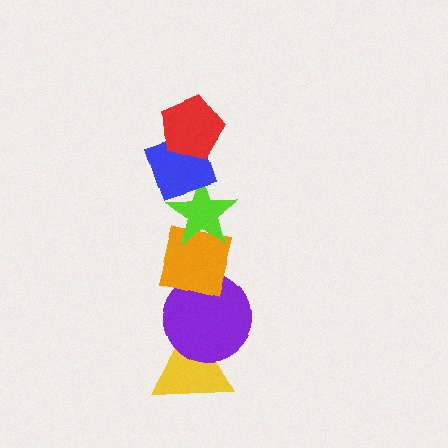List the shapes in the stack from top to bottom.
From top to bottom: the red pentagon, the blue diamond, the lime star, the orange square, the purple circle, the yellow triangle.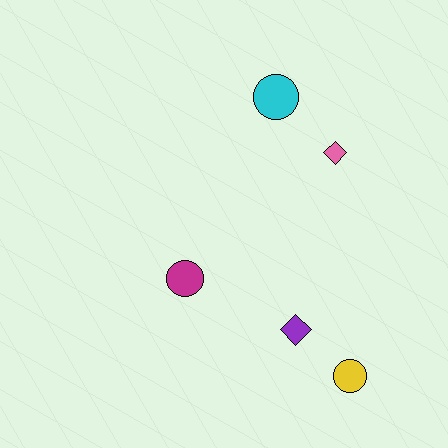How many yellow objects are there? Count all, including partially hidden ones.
There is 1 yellow object.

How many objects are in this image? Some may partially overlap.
There are 5 objects.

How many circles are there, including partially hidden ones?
There are 3 circles.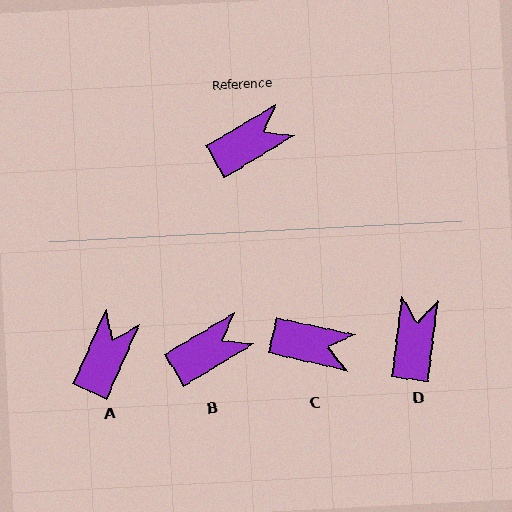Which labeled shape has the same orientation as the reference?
B.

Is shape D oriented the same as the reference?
No, it is off by about 52 degrees.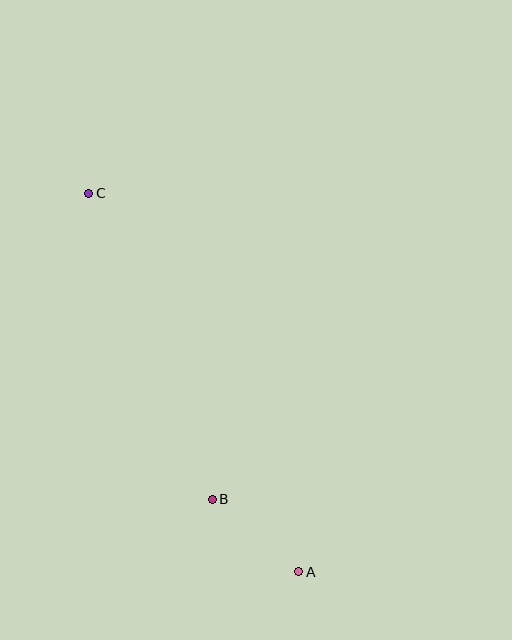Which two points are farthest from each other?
Points A and C are farthest from each other.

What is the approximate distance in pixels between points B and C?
The distance between B and C is approximately 330 pixels.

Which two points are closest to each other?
Points A and B are closest to each other.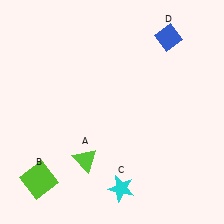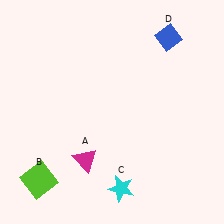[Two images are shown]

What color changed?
The triangle (A) changed from lime in Image 1 to magenta in Image 2.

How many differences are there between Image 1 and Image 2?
There is 1 difference between the two images.